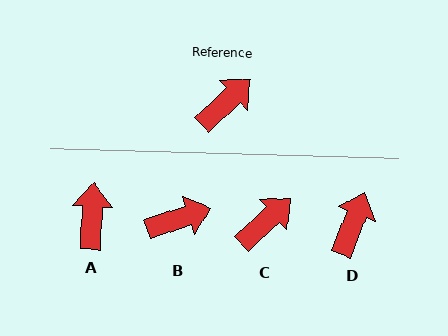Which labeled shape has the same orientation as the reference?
C.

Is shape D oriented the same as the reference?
No, it is off by about 26 degrees.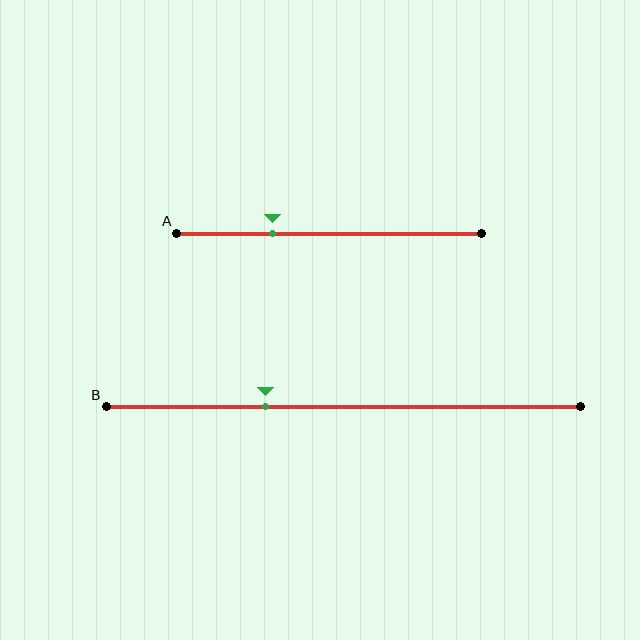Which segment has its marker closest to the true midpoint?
Segment B has its marker closest to the true midpoint.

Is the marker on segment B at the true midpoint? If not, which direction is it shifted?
No, the marker on segment B is shifted to the left by about 16% of the segment length.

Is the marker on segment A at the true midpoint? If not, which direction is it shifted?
No, the marker on segment A is shifted to the left by about 19% of the segment length.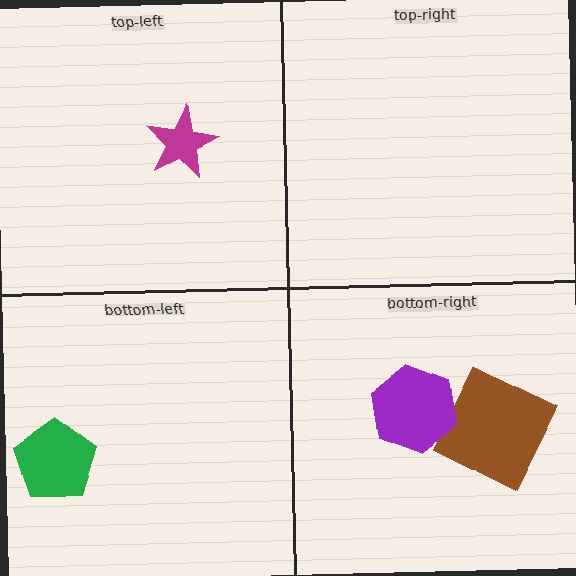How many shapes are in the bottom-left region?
1.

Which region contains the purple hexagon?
The bottom-right region.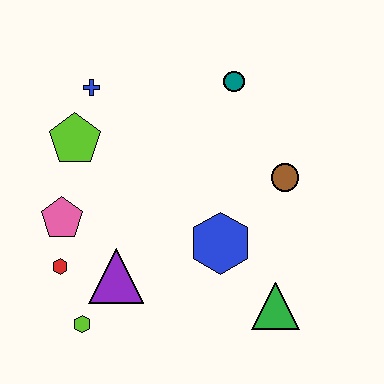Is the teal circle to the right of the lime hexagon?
Yes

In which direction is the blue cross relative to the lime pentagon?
The blue cross is above the lime pentagon.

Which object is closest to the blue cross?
The lime pentagon is closest to the blue cross.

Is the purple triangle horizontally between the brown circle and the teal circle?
No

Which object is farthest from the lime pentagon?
The green triangle is farthest from the lime pentagon.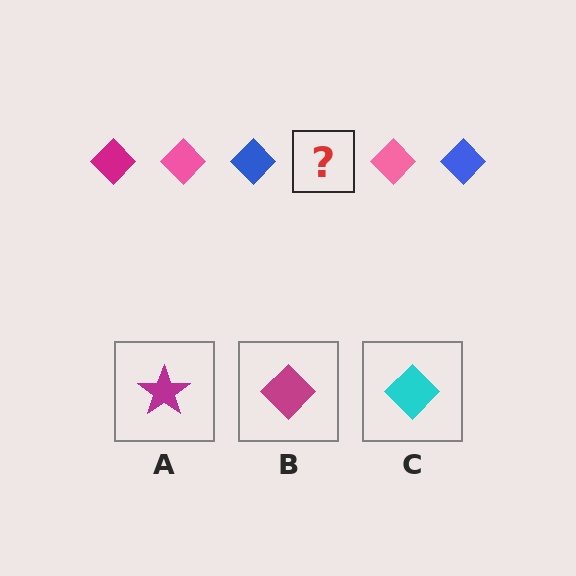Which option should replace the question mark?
Option B.